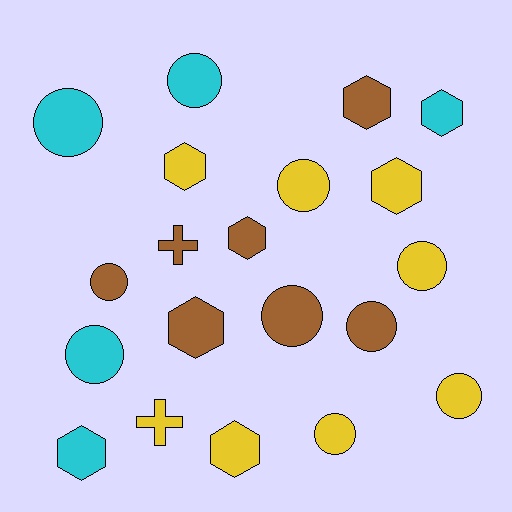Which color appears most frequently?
Yellow, with 8 objects.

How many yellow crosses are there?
There is 1 yellow cross.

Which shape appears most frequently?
Circle, with 10 objects.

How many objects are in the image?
There are 20 objects.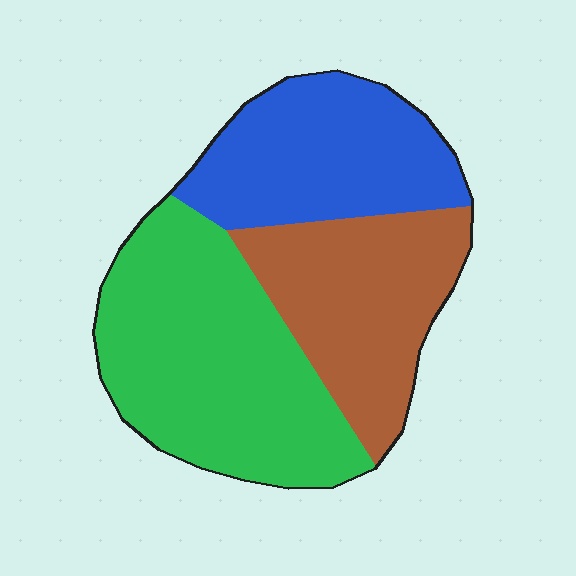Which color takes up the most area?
Green, at roughly 45%.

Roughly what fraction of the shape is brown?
Brown covers roughly 30% of the shape.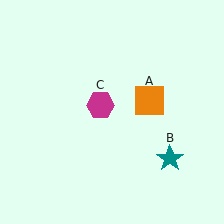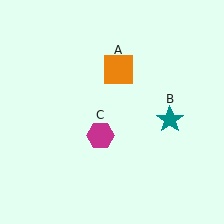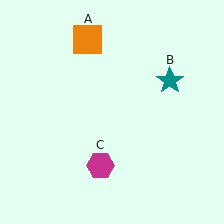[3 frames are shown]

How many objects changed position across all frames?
3 objects changed position: orange square (object A), teal star (object B), magenta hexagon (object C).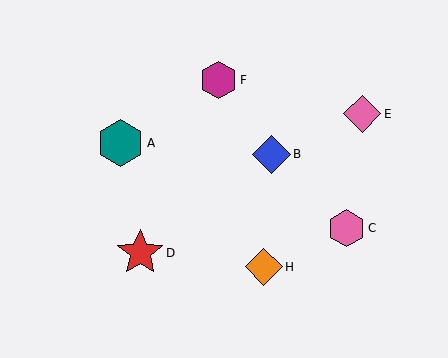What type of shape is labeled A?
Shape A is a teal hexagon.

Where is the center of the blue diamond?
The center of the blue diamond is at (271, 154).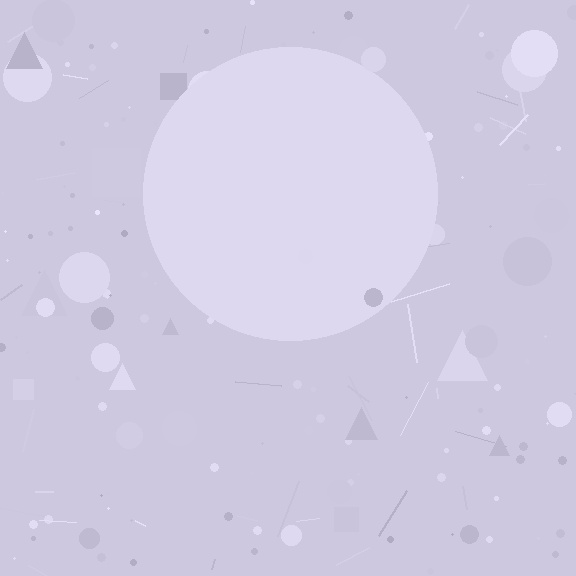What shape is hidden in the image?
A circle is hidden in the image.